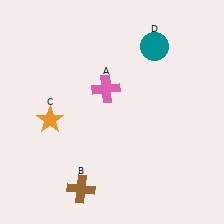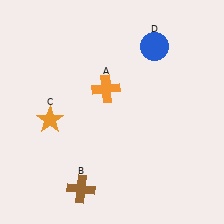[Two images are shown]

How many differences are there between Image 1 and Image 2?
There are 2 differences between the two images.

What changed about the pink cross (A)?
In Image 1, A is pink. In Image 2, it changed to orange.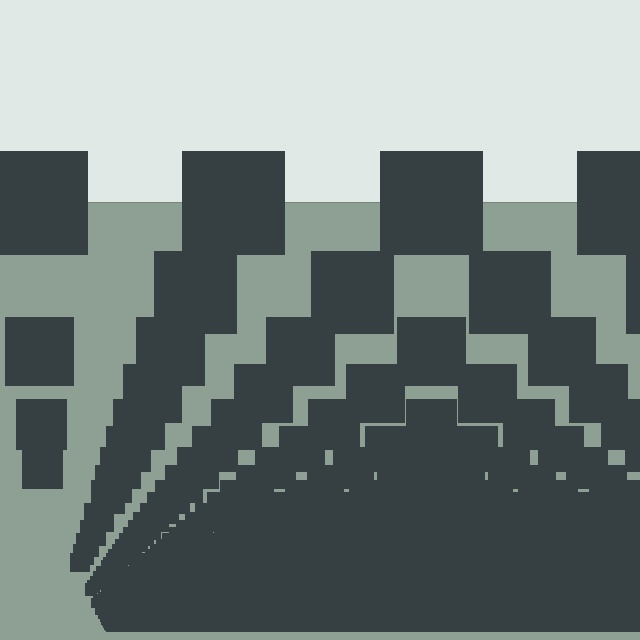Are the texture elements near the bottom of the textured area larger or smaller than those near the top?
Smaller. The gradient is inverted — elements near the bottom are smaller and denser.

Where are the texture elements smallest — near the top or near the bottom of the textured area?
Near the bottom.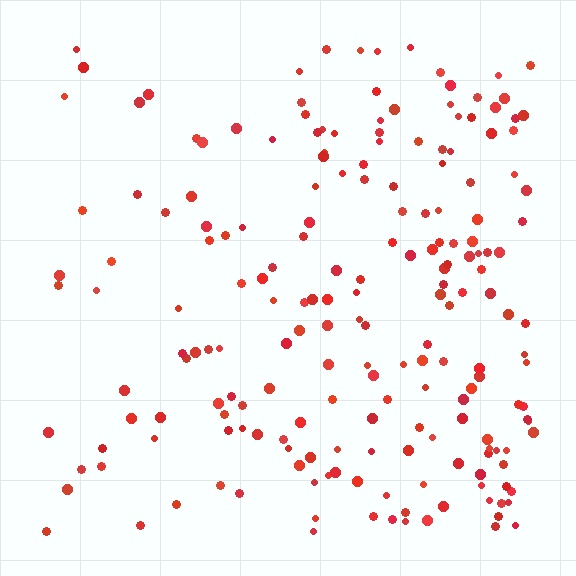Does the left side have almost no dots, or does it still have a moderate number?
Still a moderate number, just noticeably fewer than the right.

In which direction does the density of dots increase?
From left to right, with the right side densest.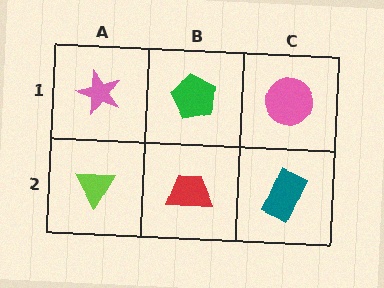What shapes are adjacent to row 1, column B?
A red trapezoid (row 2, column B), a pink star (row 1, column A), a pink circle (row 1, column C).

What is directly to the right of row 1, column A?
A green pentagon.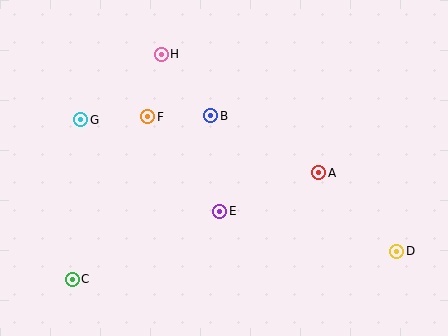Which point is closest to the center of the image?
Point E at (220, 211) is closest to the center.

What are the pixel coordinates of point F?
Point F is at (148, 117).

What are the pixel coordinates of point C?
Point C is at (72, 279).